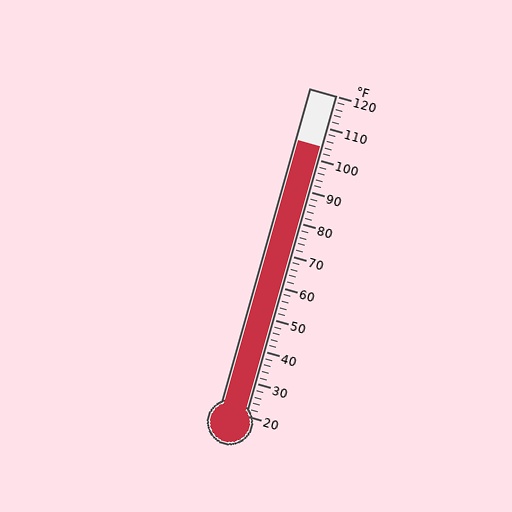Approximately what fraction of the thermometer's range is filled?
The thermometer is filled to approximately 85% of its range.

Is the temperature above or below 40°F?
The temperature is above 40°F.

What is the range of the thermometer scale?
The thermometer scale ranges from 20°F to 120°F.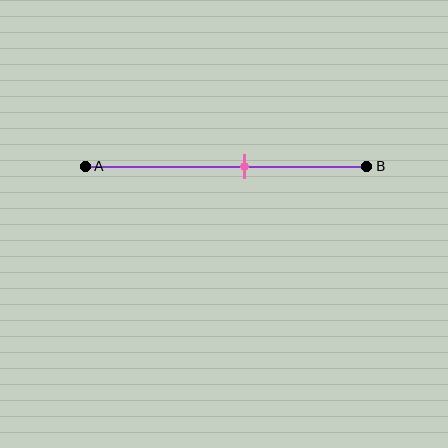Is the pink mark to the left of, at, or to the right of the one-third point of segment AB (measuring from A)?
The pink mark is to the right of the one-third point of segment AB.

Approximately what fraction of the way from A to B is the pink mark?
The pink mark is approximately 55% of the way from A to B.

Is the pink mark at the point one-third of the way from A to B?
No, the mark is at about 55% from A, not at the 33% one-third point.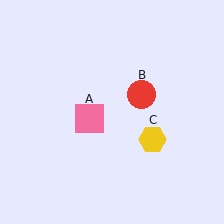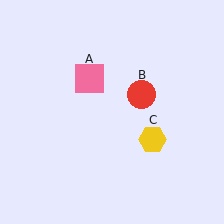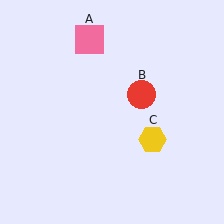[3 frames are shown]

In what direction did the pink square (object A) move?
The pink square (object A) moved up.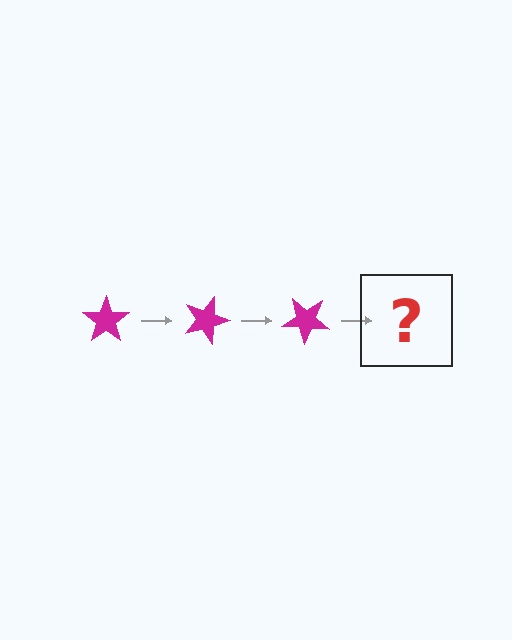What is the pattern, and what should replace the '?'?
The pattern is that the star rotates 20 degrees each step. The '?' should be a magenta star rotated 60 degrees.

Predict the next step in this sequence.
The next step is a magenta star rotated 60 degrees.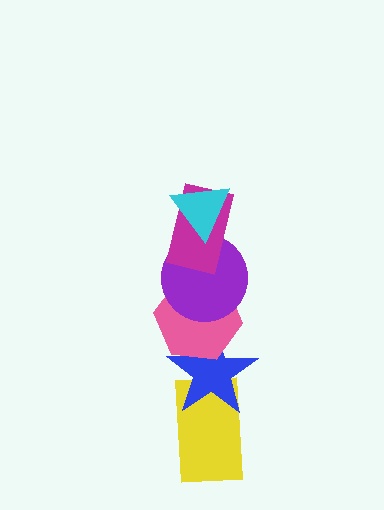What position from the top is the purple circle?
The purple circle is 3rd from the top.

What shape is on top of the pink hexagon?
The purple circle is on top of the pink hexagon.